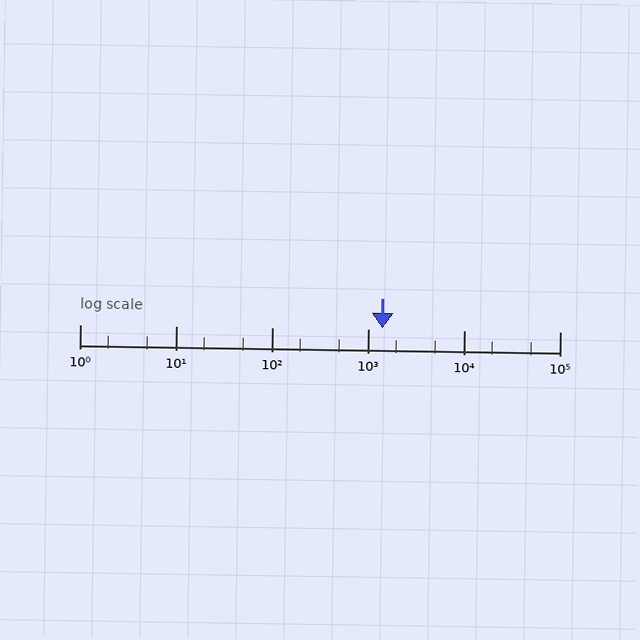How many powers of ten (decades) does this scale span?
The scale spans 5 decades, from 1 to 100000.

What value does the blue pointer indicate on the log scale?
The pointer indicates approximately 1400.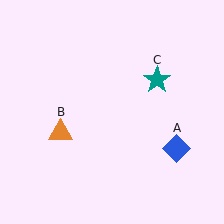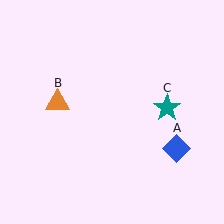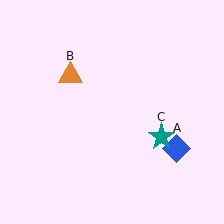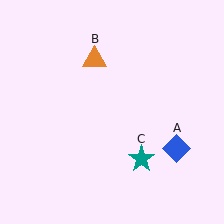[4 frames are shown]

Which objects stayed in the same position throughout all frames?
Blue diamond (object A) remained stationary.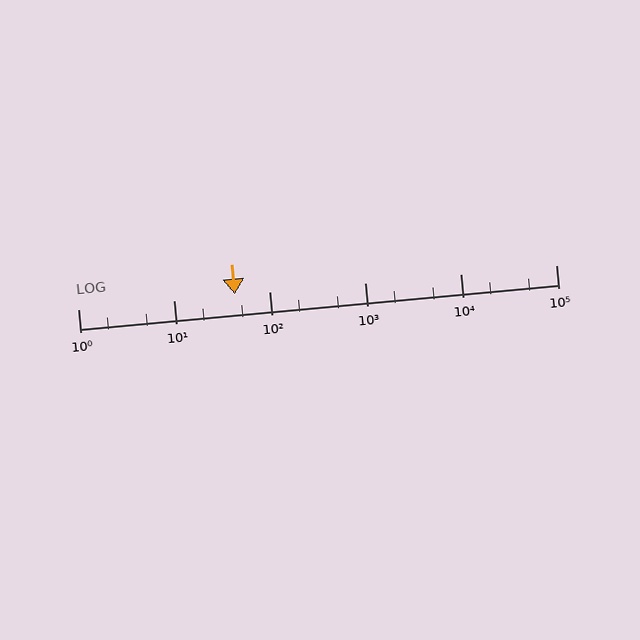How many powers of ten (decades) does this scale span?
The scale spans 5 decades, from 1 to 100000.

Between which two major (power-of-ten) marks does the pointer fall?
The pointer is between 10 and 100.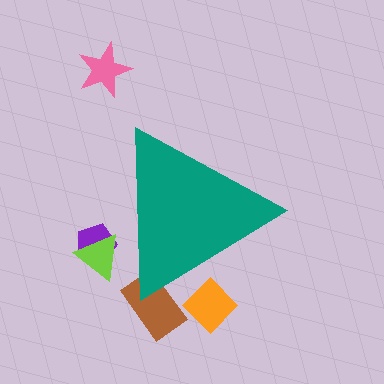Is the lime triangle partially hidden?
Yes, the lime triangle is partially hidden behind the teal triangle.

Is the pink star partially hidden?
No, the pink star is fully visible.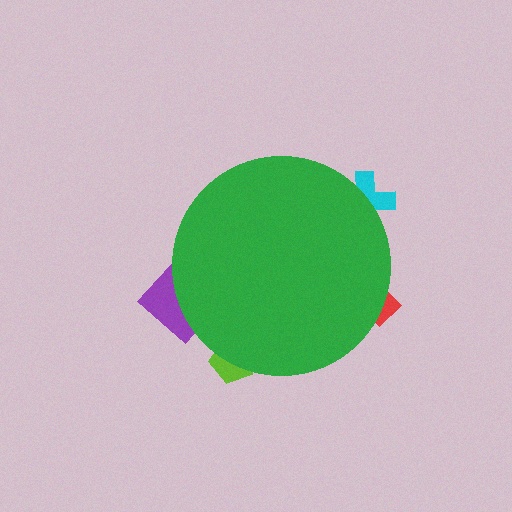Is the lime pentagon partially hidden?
Yes, the lime pentagon is partially hidden behind the green circle.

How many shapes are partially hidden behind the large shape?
4 shapes are partially hidden.